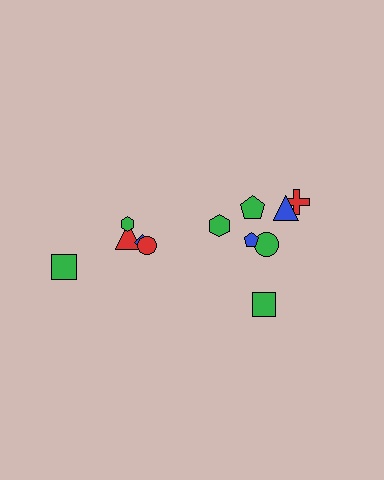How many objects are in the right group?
There are 7 objects.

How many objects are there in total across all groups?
There are 12 objects.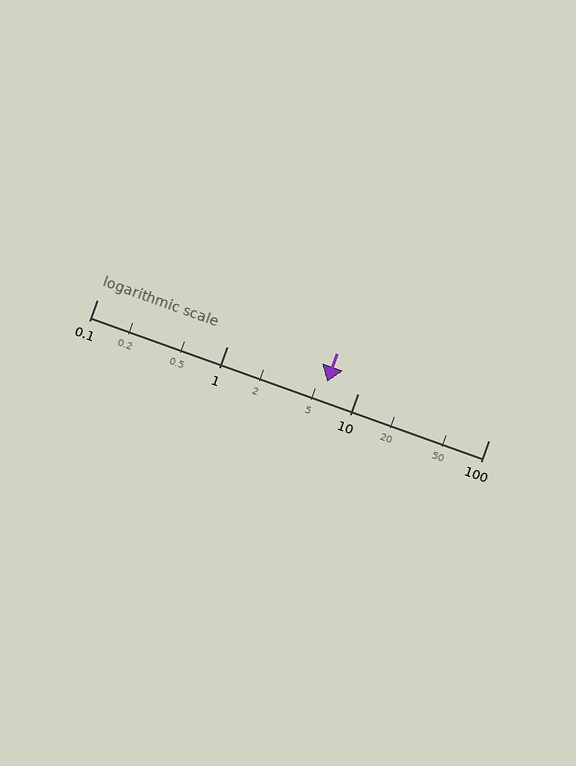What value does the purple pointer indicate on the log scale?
The pointer indicates approximately 5.8.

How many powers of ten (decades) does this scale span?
The scale spans 3 decades, from 0.1 to 100.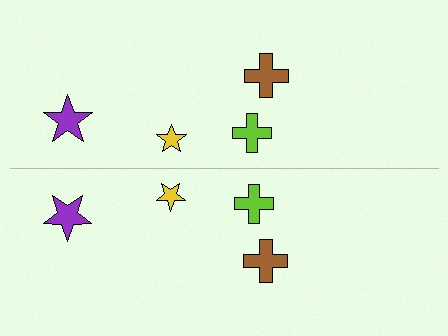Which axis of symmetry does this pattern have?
The pattern has a horizontal axis of symmetry running through the center of the image.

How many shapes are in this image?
There are 8 shapes in this image.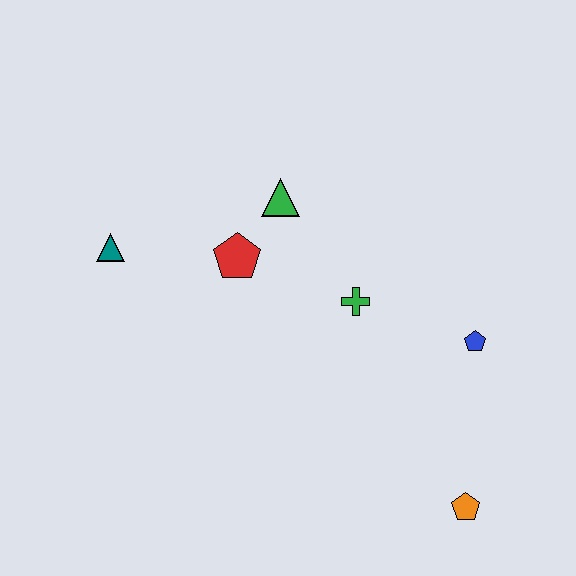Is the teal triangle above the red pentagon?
Yes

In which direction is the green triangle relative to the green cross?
The green triangle is above the green cross.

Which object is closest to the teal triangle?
The red pentagon is closest to the teal triangle.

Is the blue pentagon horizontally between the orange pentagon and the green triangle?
No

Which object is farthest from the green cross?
The teal triangle is farthest from the green cross.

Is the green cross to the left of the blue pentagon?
Yes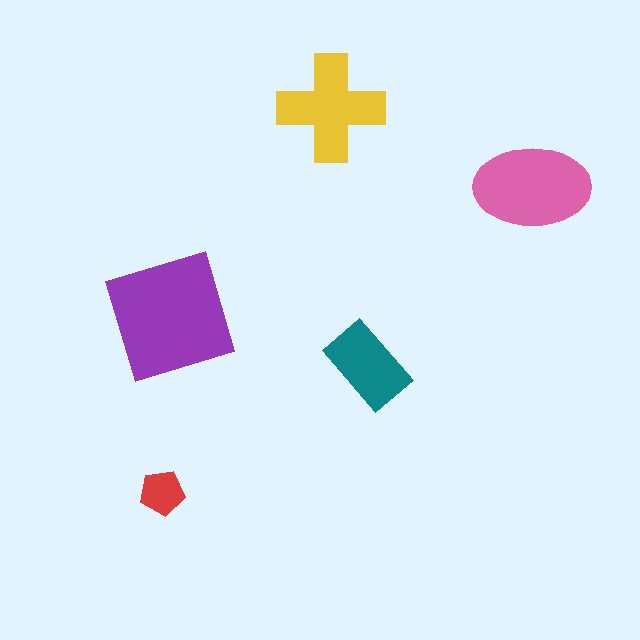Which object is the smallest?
The red pentagon.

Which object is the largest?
The purple square.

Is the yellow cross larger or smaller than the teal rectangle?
Larger.